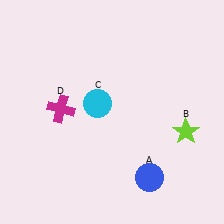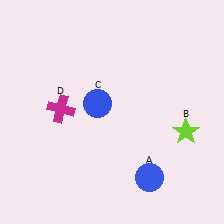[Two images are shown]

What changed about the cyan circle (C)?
In Image 1, C is cyan. In Image 2, it changed to blue.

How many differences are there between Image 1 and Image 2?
There is 1 difference between the two images.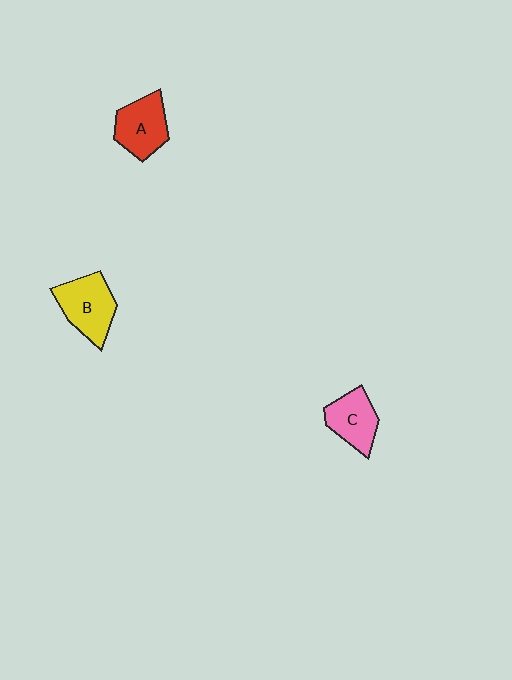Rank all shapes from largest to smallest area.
From largest to smallest: B (yellow), A (red), C (pink).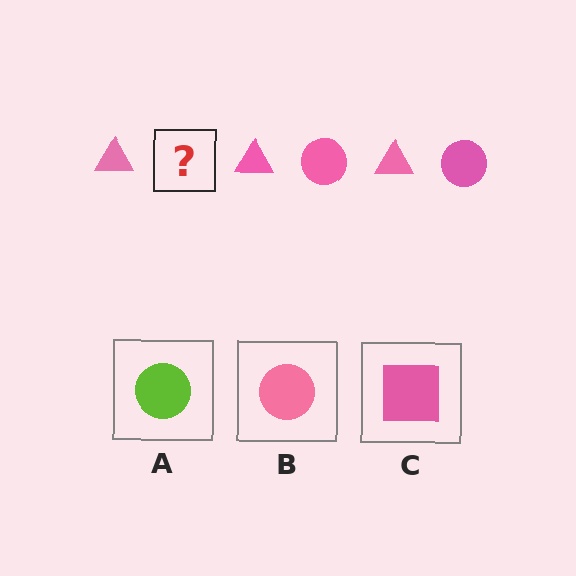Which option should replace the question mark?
Option B.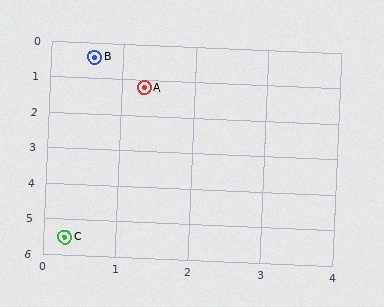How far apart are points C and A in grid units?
Points C and A are about 4.4 grid units apart.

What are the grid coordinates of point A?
Point A is at approximately (1.3, 1.2).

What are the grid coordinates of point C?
Point C is at approximately (0.3, 5.5).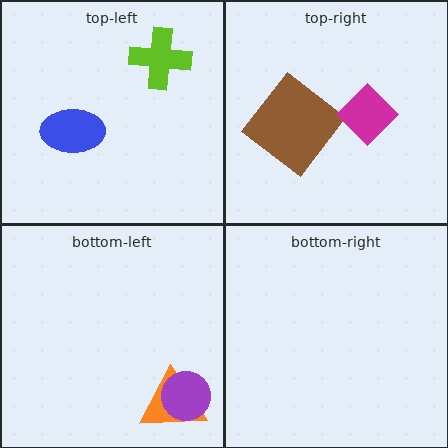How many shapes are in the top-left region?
2.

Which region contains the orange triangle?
The bottom-left region.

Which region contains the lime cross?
The top-left region.